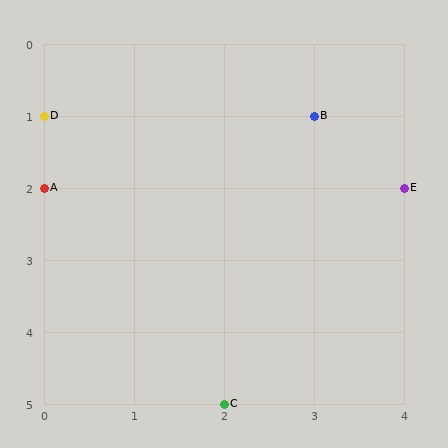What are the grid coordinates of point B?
Point B is at grid coordinates (3, 1).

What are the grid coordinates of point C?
Point C is at grid coordinates (2, 5).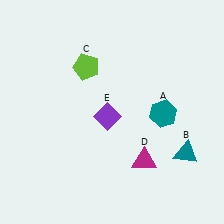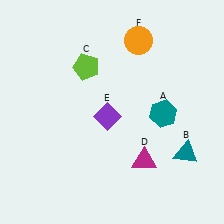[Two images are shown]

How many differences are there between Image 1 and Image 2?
There is 1 difference between the two images.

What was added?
An orange circle (F) was added in Image 2.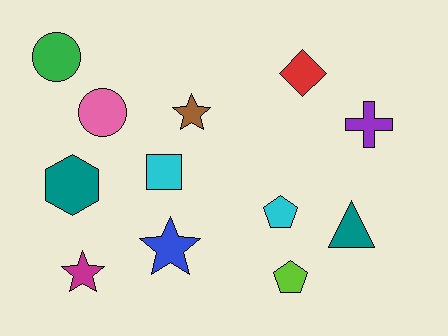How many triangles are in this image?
There is 1 triangle.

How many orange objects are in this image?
There are no orange objects.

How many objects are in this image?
There are 12 objects.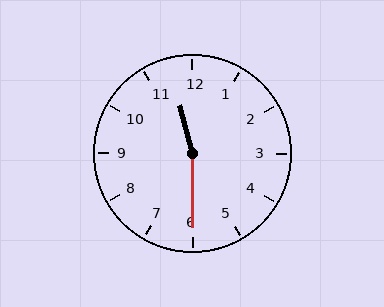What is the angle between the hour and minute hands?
Approximately 165 degrees.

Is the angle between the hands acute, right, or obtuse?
It is obtuse.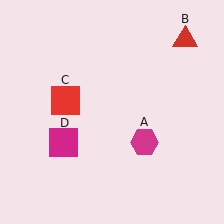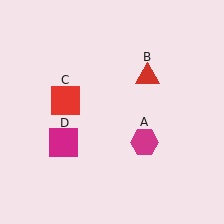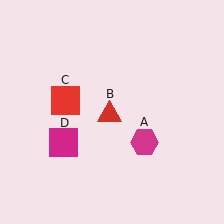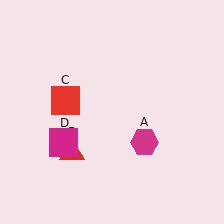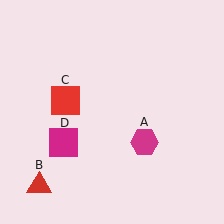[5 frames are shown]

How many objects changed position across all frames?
1 object changed position: red triangle (object B).